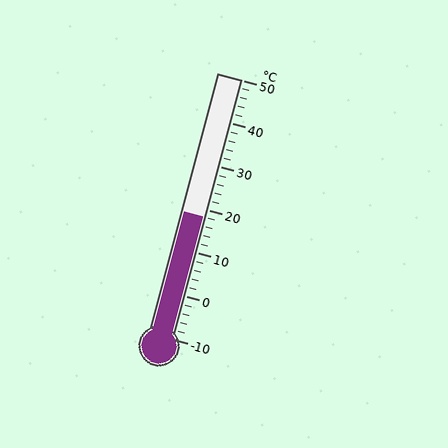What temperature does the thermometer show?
The thermometer shows approximately 18°C.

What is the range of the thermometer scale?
The thermometer scale ranges from -10°C to 50°C.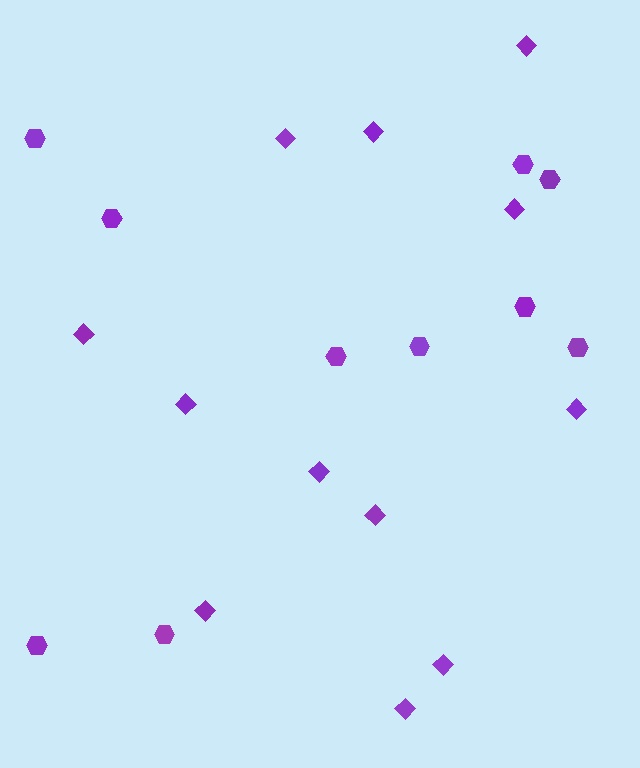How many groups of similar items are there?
There are 2 groups: one group of hexagons (10) and one group of diamonds (12).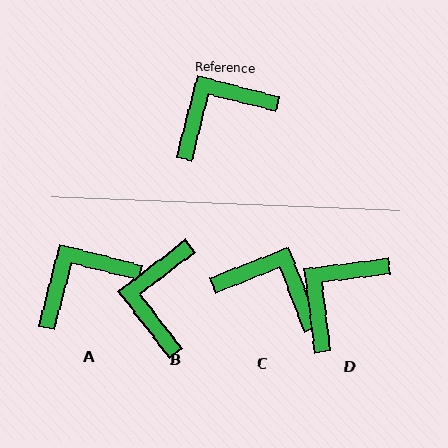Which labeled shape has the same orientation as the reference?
A.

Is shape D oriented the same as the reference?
No, it is off by about 21 degrees.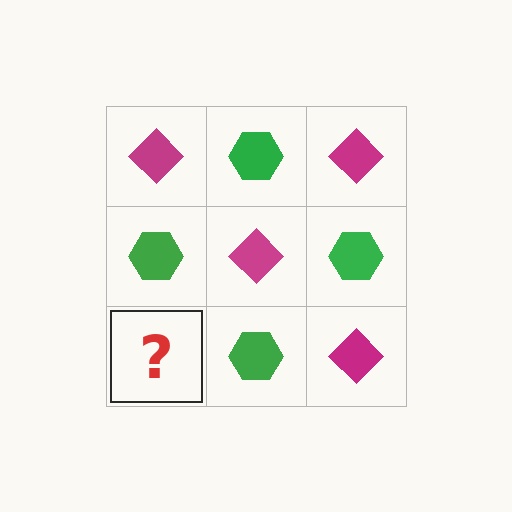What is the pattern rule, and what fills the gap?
The rule is that it alternates magenta diamond and green hexagon in a checkerboard pattern. The gap should be filled with a magenta diamond.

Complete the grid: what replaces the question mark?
The question mark should be replaced with a magenta diamond.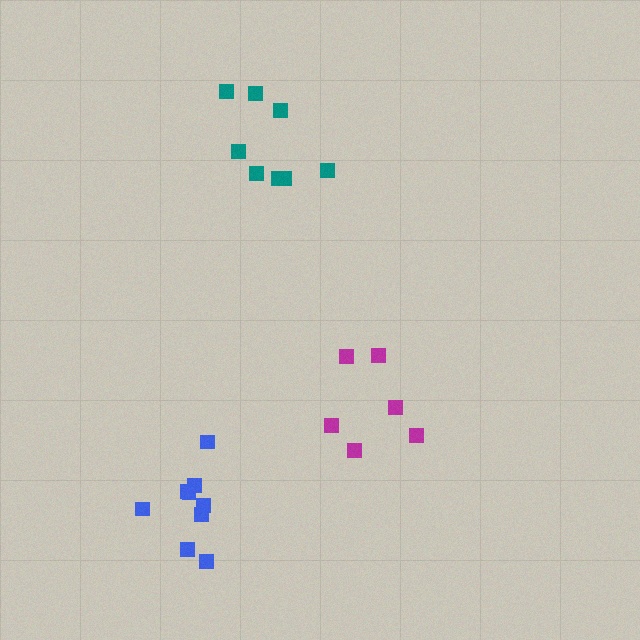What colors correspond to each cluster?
The clusters are colored: magenta, teal, blue.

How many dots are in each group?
Group 1: 6 dots, Group 2: 8 dots, Group 3: 9 dots (23 total).